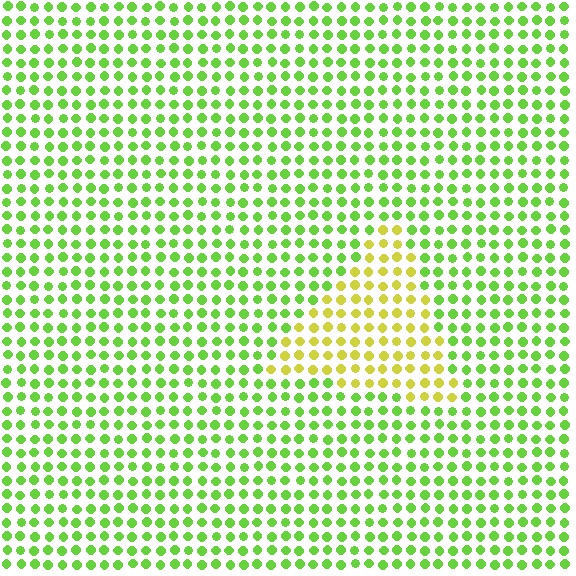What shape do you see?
I see a triangle.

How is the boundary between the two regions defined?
The boundary is defined purely by a slight shift in hue (about 42 degrees). Spacing, size, and orientation are identical on both sides.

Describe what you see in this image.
The image is filled with small lime elements in a uniform arrangement. A triangle-shaped region is visible where the elements are tinted to a slightly different hue, forming a subtle color boundary.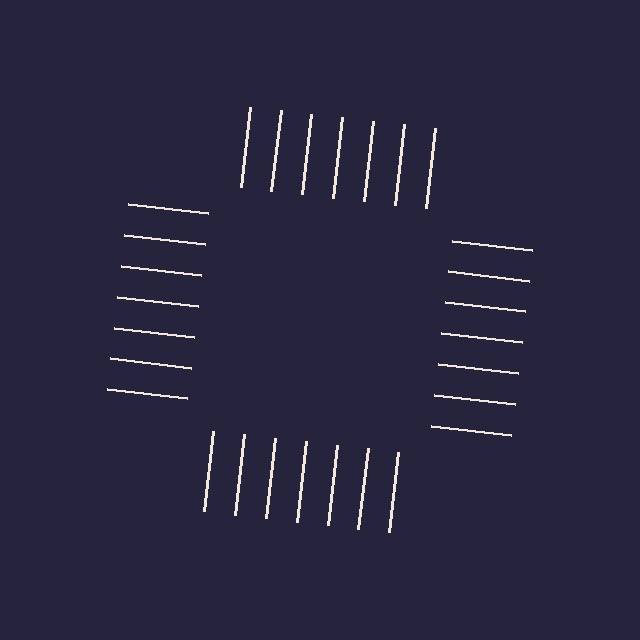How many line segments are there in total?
28 — 7 along each of the 4 edges.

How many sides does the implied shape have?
4 sides — the line-ends trace a square.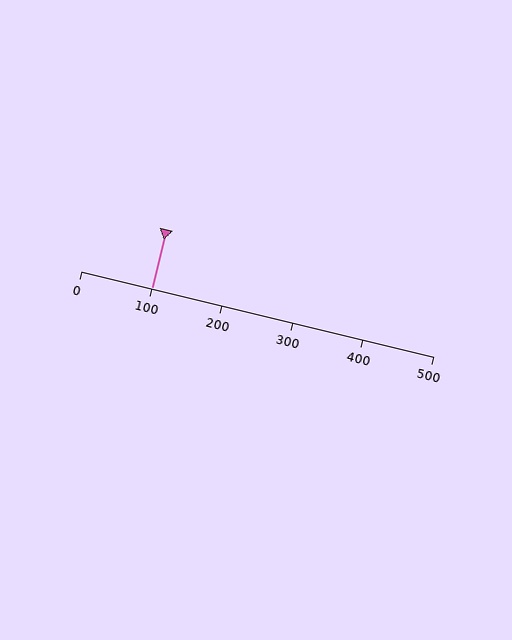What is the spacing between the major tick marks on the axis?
The major ticks are spaced 100 apart.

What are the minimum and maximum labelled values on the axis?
The axis runs from 0 to 500.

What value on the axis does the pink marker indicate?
The marker indicates approximately 100.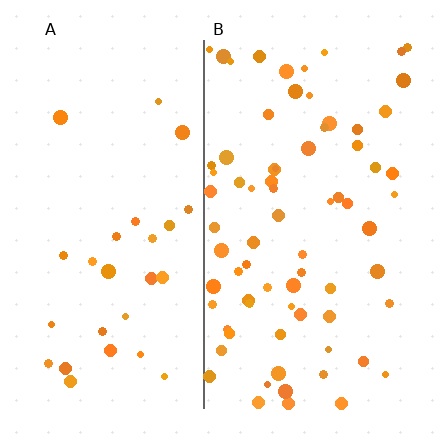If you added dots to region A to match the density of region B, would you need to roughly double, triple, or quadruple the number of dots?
Approximately triple.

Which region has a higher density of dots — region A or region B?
B (the right).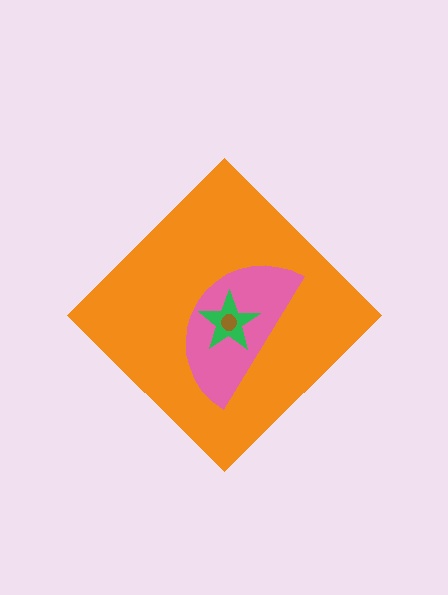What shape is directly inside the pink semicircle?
The green star.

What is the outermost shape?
The orange diamond.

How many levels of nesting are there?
4.